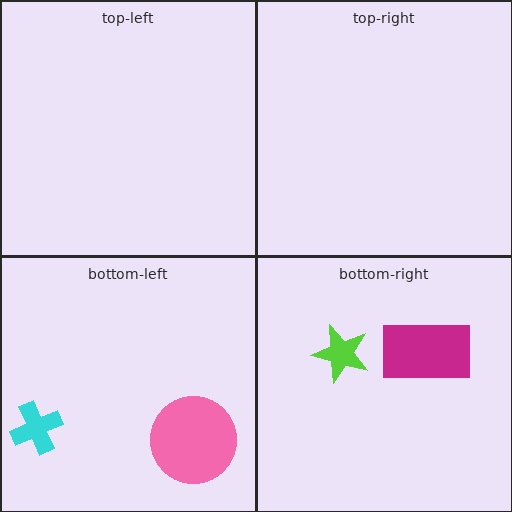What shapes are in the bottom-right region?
The magenta rectangle, the lime star.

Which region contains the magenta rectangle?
The bottom-right region.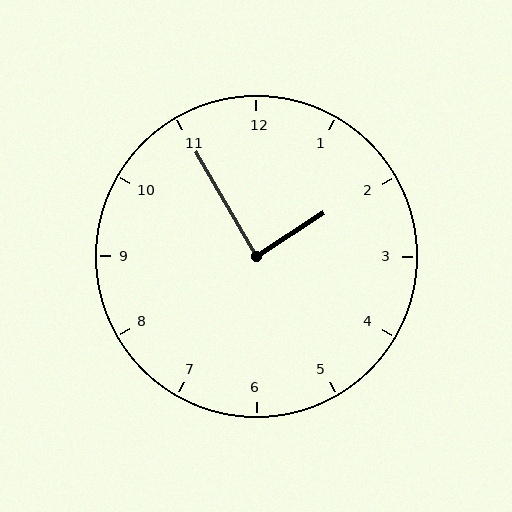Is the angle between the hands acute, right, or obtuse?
It is right.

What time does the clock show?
1:55.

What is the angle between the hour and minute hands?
Approximately 88 degrees.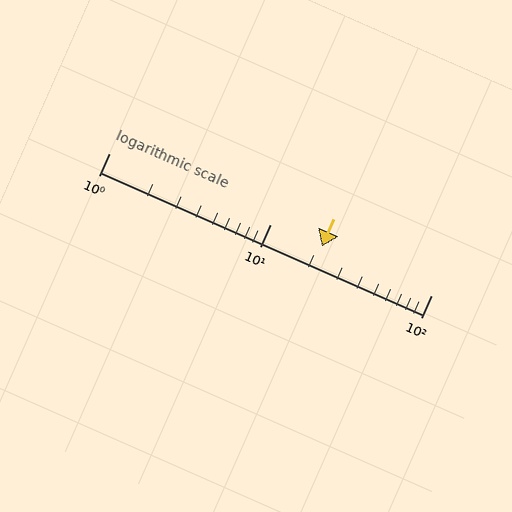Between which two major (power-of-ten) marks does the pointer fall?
The pointer is between 10 and 100.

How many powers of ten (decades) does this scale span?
The scale spans 2 decades, from 1 to 100.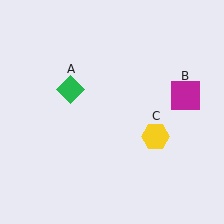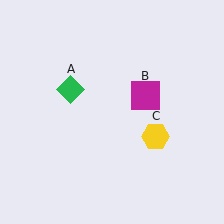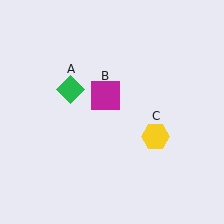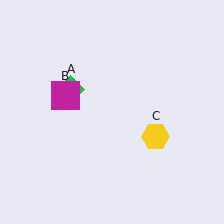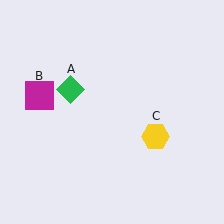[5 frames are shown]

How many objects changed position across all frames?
1 object changed position: magenta square (object B).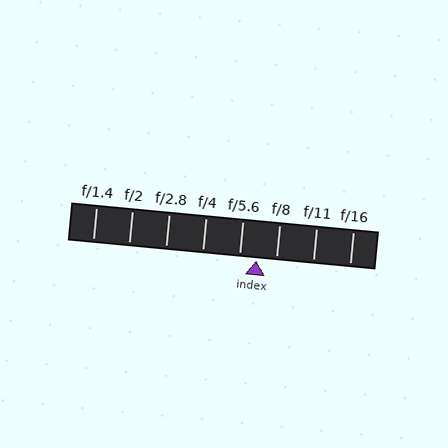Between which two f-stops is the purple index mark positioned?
The index mark is between f/5.6 and f/8.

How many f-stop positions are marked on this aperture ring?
There are 8 f-stop positions marked.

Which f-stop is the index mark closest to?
The index mark is closest to f/5.6.